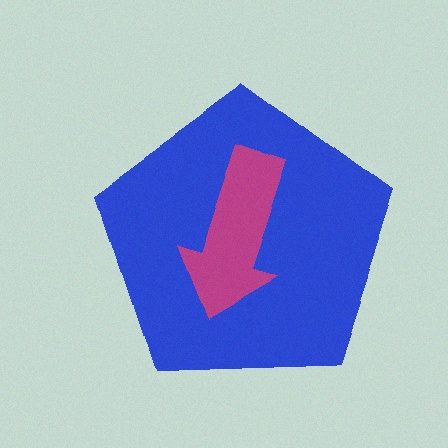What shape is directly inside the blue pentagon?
The magenta arrow.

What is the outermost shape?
The blue pentagon.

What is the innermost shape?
The magenta arrow.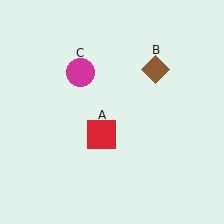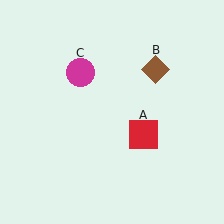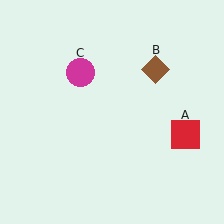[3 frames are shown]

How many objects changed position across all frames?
1 object changed position: red square (object A).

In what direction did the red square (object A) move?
The red square (object A) moved right.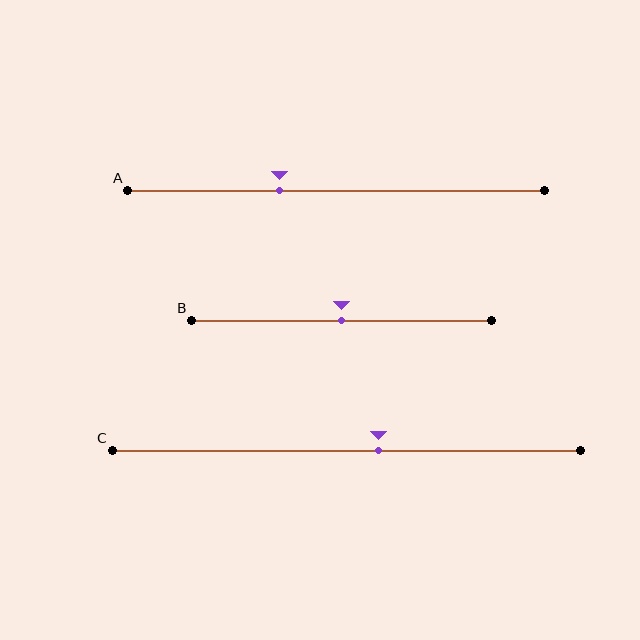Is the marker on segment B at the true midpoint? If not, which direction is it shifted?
Yes, the marker on segment B is at the true midpoint.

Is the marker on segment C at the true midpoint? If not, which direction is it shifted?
No, the marker on segment C is shifted to the right by about 7% of the segment length.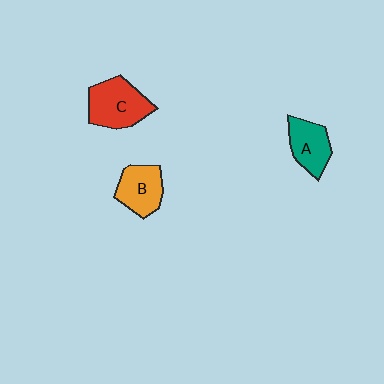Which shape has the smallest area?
Shape A (teal).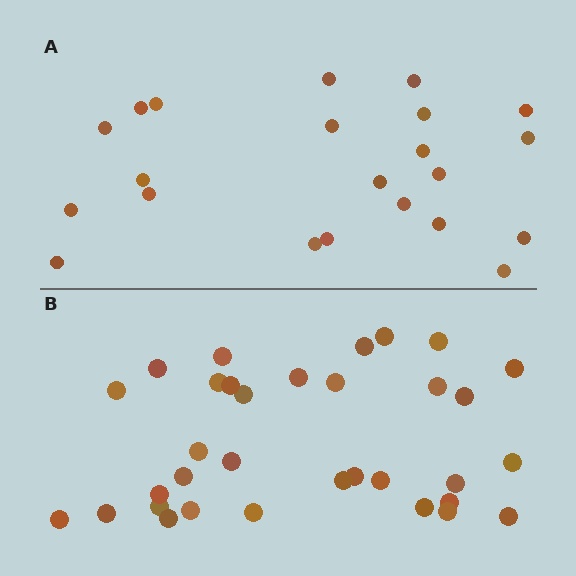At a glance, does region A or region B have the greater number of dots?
Region B (the bottom region) has more dots.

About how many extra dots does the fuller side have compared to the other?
Region B has roughly 12 or so more dots than region A.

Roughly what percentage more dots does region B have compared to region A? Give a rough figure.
About 50% more.